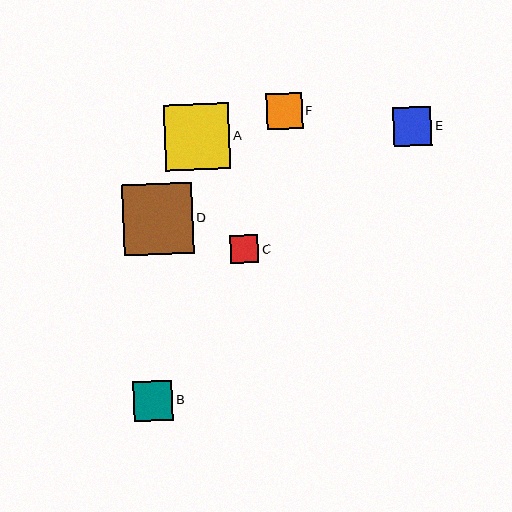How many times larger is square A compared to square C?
Square A is approximately 2.4 times the size of square C.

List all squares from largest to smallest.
From largest to smallest: D, A, B, E, F, C.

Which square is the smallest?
Square C is the smallest with a size of approximately 28 pixels.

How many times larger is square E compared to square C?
Square E is approximately 1.4 times the size of square C.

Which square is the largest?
Square D is the largest with a size of approximately 71 pixels.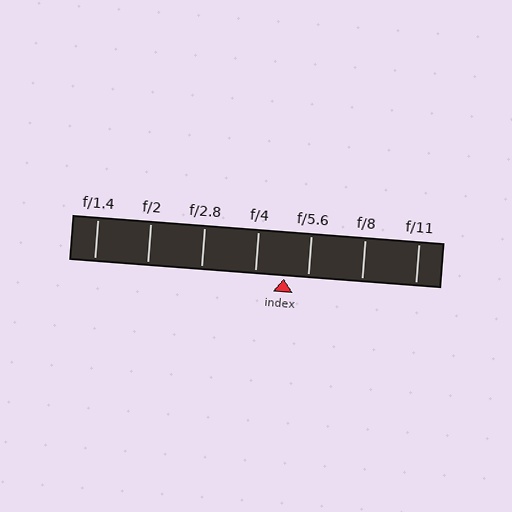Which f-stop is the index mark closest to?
The index mark is closest to f/5.6.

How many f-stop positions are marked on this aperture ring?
There are 7 f-stop positions marked.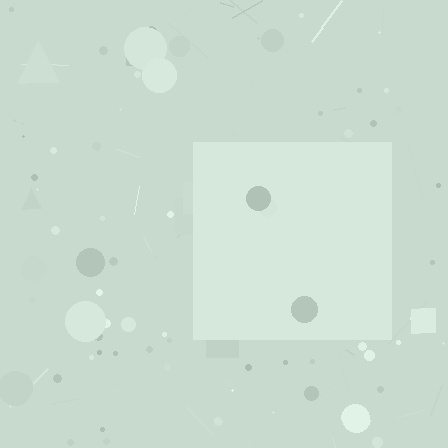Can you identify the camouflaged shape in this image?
The camouflaged shape is a square.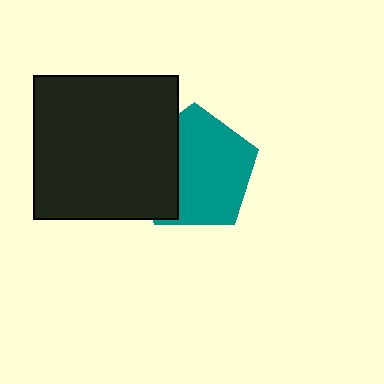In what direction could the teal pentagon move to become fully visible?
The teal pentagon could move right. That would shift it out from behind the black square entirely.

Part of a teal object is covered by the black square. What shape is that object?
It is a pentagon.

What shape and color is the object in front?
The object in front is a black square.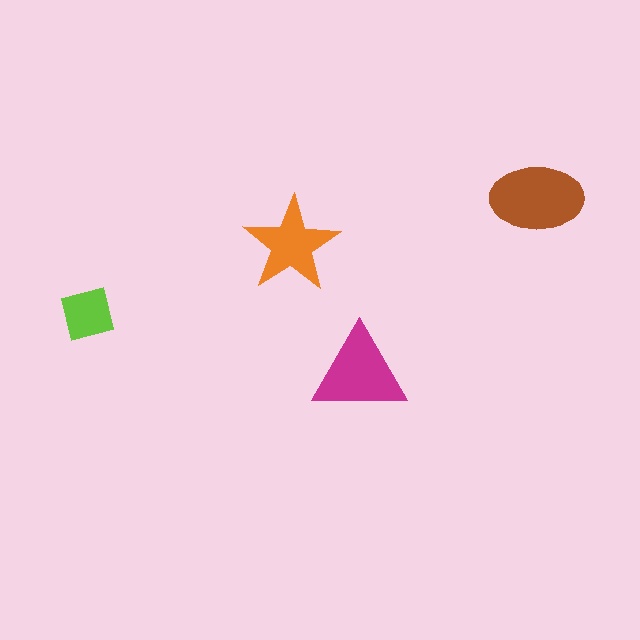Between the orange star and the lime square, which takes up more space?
The orange star.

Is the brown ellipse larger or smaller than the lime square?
Larger.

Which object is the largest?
The brown ellipse.